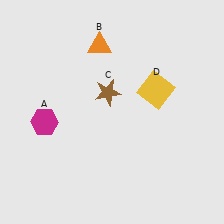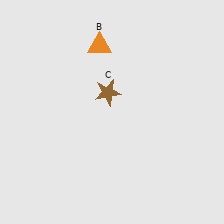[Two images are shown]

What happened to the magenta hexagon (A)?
The magenta hexagon (A) was removed in Image 2. It was in the bottom-left area of Image 1.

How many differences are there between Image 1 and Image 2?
There are 2 differences between the two images.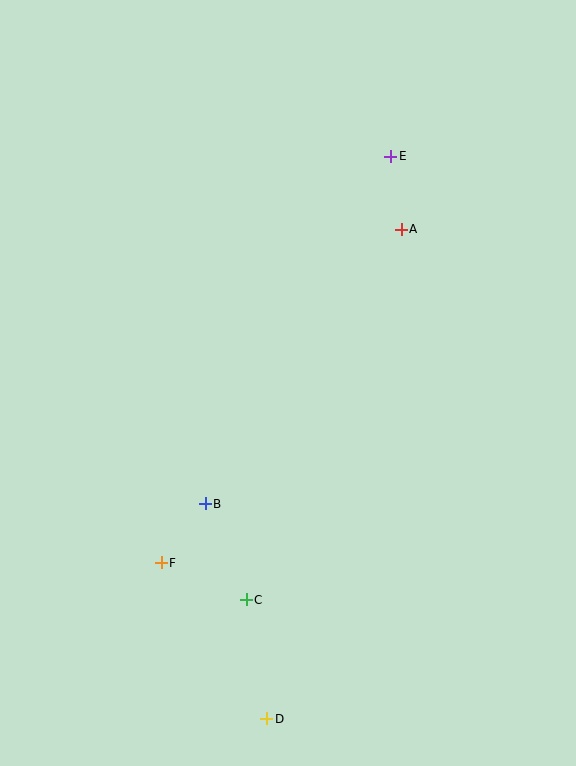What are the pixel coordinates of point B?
Point B is at (206, 504).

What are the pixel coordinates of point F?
Point F is at (161, 563).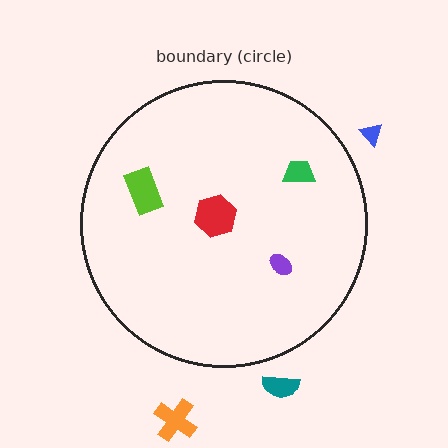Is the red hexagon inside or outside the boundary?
Inside.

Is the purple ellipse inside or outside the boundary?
Inside.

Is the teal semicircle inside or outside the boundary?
Outside.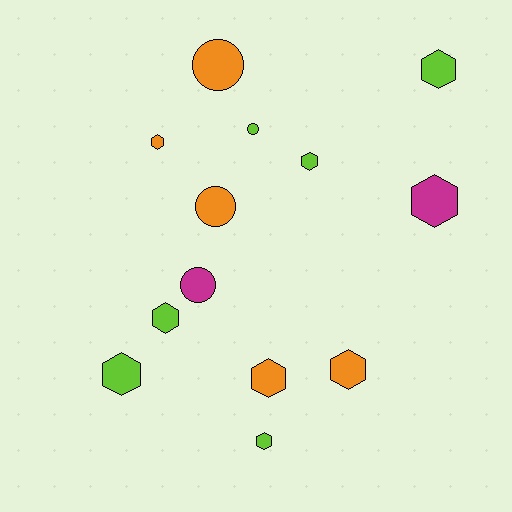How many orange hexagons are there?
There are 3 orange hexagons.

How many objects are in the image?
There are 13 objects.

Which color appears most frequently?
Lime, with 6 objects.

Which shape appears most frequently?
Hexagon, with 9 objects.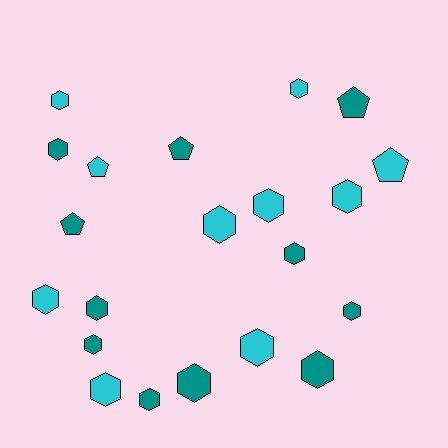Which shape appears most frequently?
Hexagon, with 16 objects.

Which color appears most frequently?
Teal, with 11 objects.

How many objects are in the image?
There are 21 objects.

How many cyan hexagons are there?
There are 8 cyan hexagons.